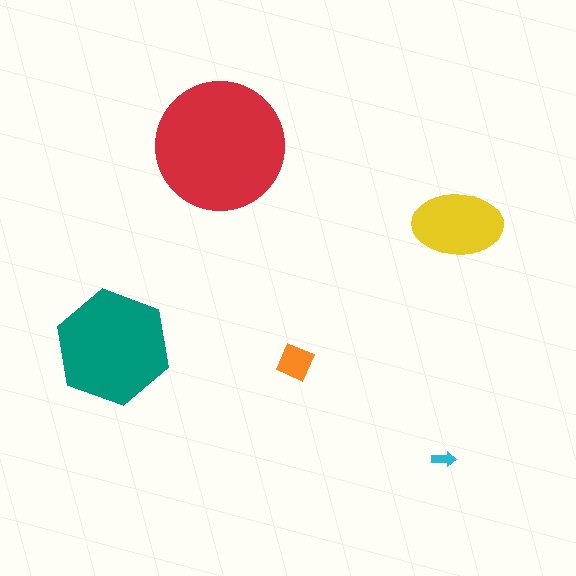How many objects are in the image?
There are 5 objects in the image.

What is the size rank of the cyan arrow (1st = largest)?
5th.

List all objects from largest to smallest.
The red circle, the teal hexagon, the yellow ellipse, the orange square, the cyan arrow.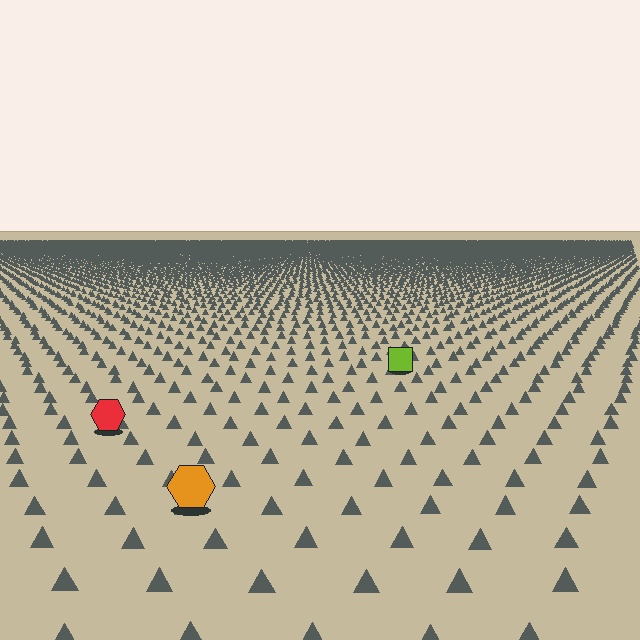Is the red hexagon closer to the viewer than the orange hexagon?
No. The orange hexagon is closer — you can tell from the texture gradient: the ground texture is coarser near it.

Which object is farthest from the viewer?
The lime square is farthest from the viewer. It appears smaller and the ground texture around it is denser.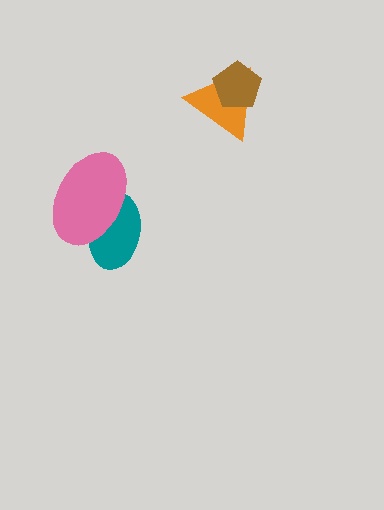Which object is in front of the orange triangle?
The brown pentagon is in front of the orange triangle.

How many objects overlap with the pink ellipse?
1 object overlaps with the pink ellipse.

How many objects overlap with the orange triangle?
1 object overlaps with the orange triangle.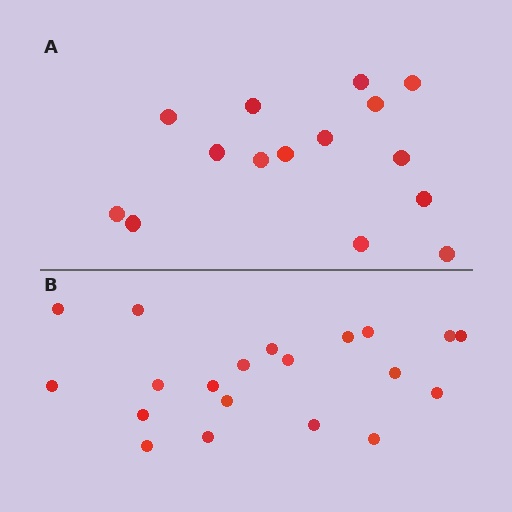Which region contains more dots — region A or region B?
Region B (the bottom region) has more dots.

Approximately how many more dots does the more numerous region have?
Region B has about 5 more dots than region A.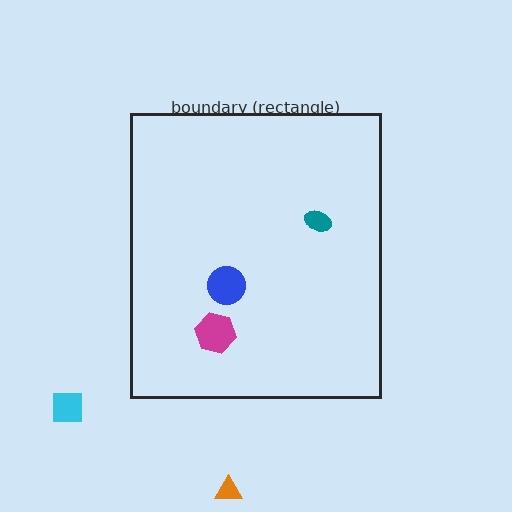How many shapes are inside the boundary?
3 inside, 2 outside.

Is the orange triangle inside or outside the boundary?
Outside.